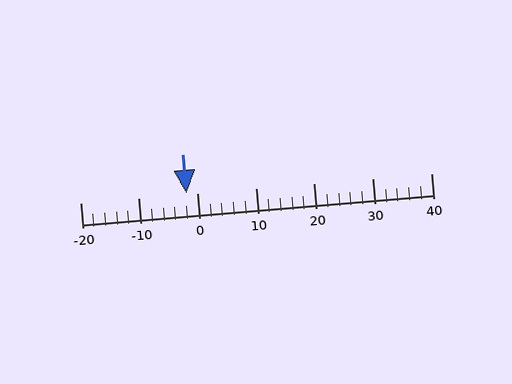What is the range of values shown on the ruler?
The ruler shows values from -20 to 40.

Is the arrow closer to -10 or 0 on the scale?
The arrow is closer to 0.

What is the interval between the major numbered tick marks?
The major tick marks are spaced 10 units apart.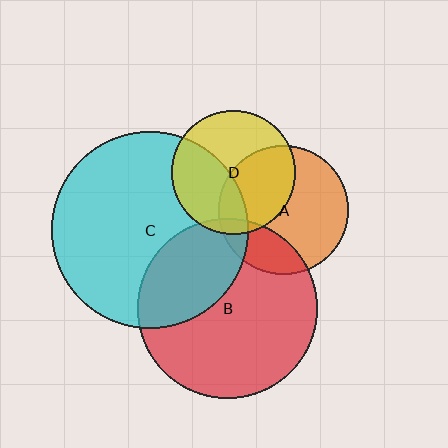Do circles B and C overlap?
Yes.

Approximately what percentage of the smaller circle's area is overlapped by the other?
Approximately 35%.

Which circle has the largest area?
Circle C (cyan).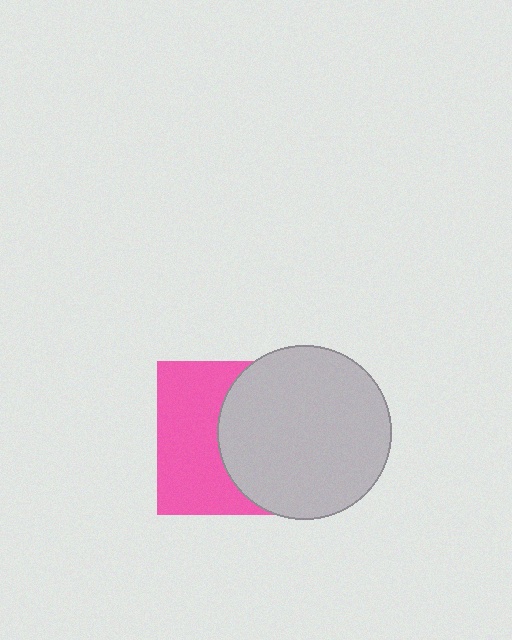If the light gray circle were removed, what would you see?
You would see the complete pink square.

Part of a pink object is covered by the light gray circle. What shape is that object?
It is a square.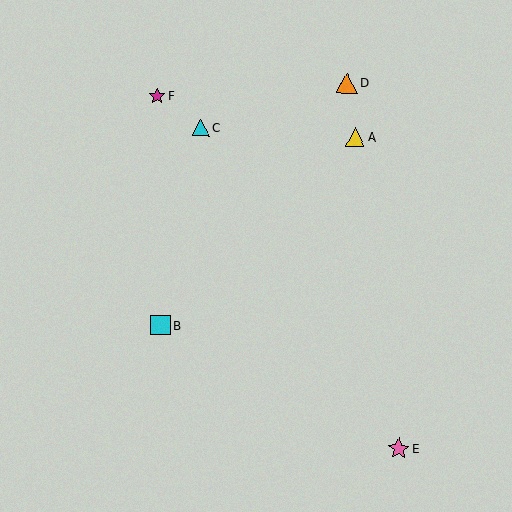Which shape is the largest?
The pink star (labeled E) is the largest.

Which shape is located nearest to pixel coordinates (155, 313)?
The cyan square (labeled B) at (160, 325) is nearest to that location.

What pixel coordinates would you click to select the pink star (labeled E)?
Click at (399, 449) to select the pink star E.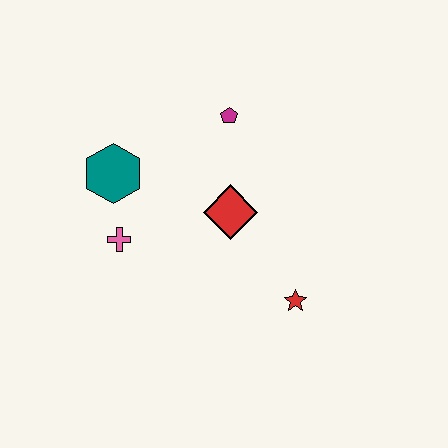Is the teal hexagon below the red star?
No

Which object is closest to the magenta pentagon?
The red diamond is closest to the magenta pentagon.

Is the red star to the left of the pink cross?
No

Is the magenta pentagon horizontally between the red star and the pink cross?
Yes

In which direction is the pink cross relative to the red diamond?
The pink cross is to the left of the red diamond.